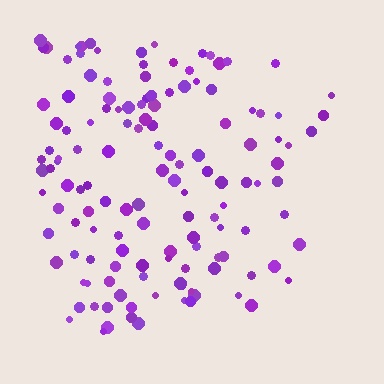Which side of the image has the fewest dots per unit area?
The right.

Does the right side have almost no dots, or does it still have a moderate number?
Still a moderate number, just noticeably fewer than the left.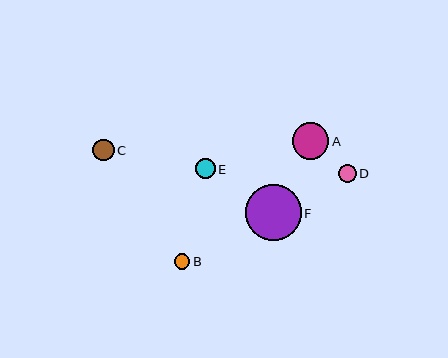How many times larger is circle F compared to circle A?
Circle F is approximately 1.5 times the size of circle A.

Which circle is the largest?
Circle F is the largest with a size of approximately 56 pixels.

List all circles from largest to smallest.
From largest to smallest: F, A, C, E, D, B.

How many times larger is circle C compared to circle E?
Circle C is approximately 1.1 times the size of circle E.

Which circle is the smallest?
Circle B is the smallest with a size of approximately 16 pixels.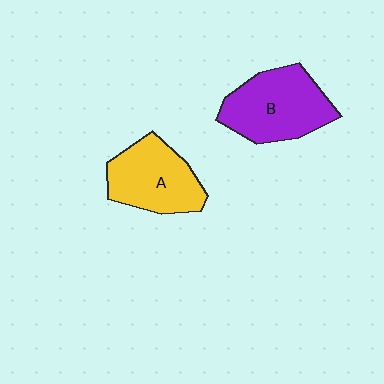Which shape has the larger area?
Shape B (purple).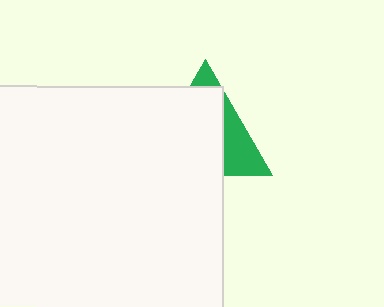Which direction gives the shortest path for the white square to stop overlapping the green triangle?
Moving toward the lower-left gives the shortest separation.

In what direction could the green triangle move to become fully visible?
The green triangle could move toward the upper-right. That would shift it out from behind the white square entirely.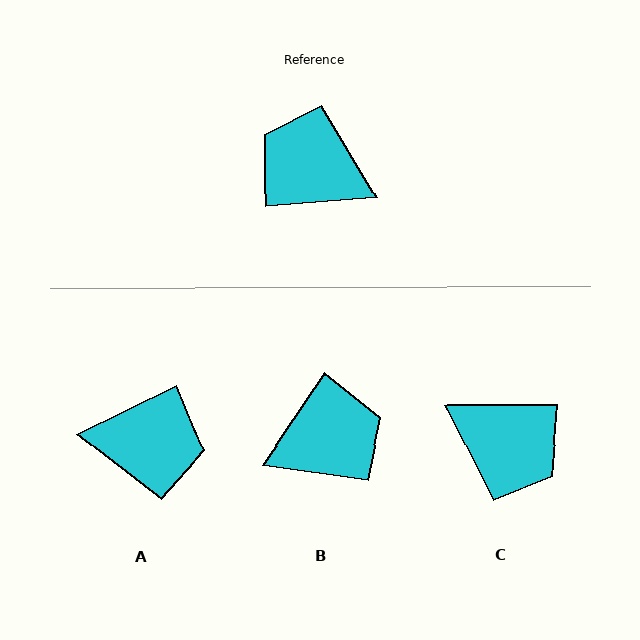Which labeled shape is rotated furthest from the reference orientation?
C, about 176 degrees away.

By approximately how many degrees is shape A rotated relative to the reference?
Approximately 158 degrees clockwise.